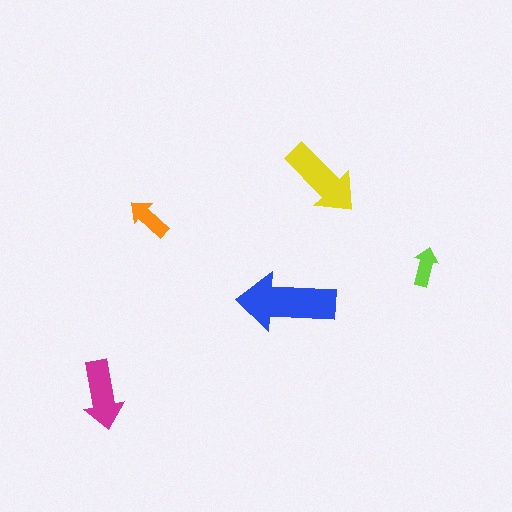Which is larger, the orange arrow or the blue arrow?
The blue one.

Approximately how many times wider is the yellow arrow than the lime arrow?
About 2 times wider.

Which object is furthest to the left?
The magenta arrow is leftmost.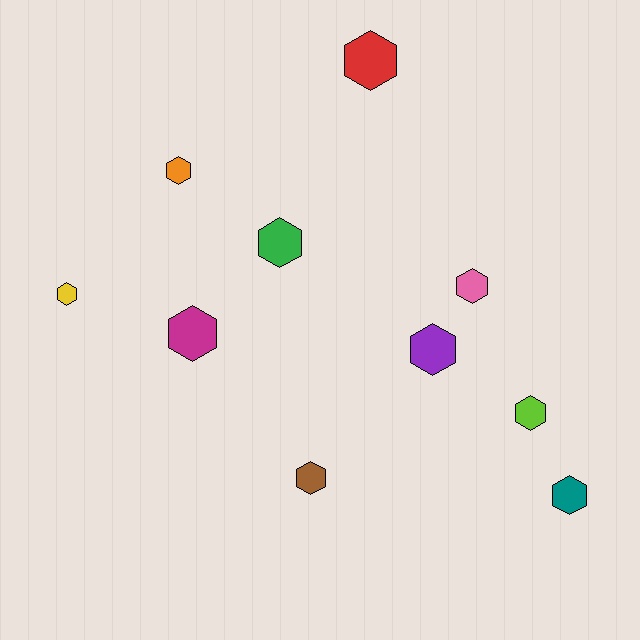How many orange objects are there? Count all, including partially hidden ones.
There is 1 orange object.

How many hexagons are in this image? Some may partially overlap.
There are 10 hexagons.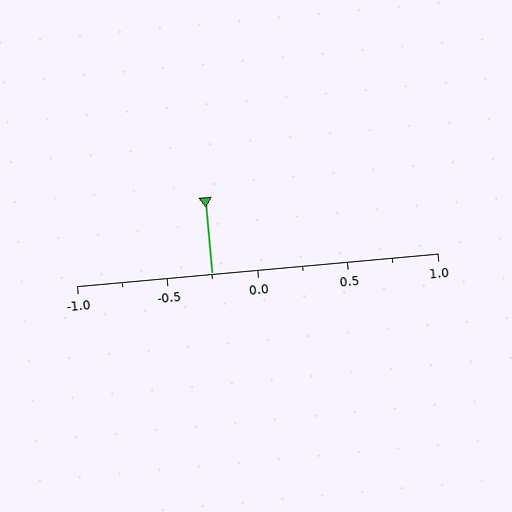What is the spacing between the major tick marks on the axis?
The major ticks are spaced 0.5 apart.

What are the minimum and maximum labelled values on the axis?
The axis runs from -1.0 to 1.0.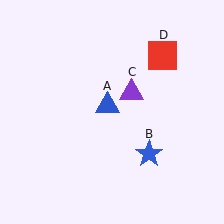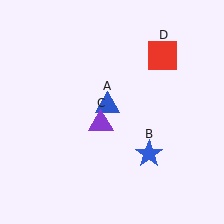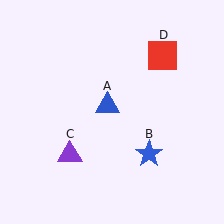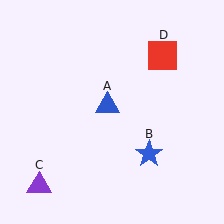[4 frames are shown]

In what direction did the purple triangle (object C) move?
The purple triangle (object C) moved down and to the left.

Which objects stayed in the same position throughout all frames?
Blue triangle (object A) and blue star (object B) and red square (object D) remained stationary.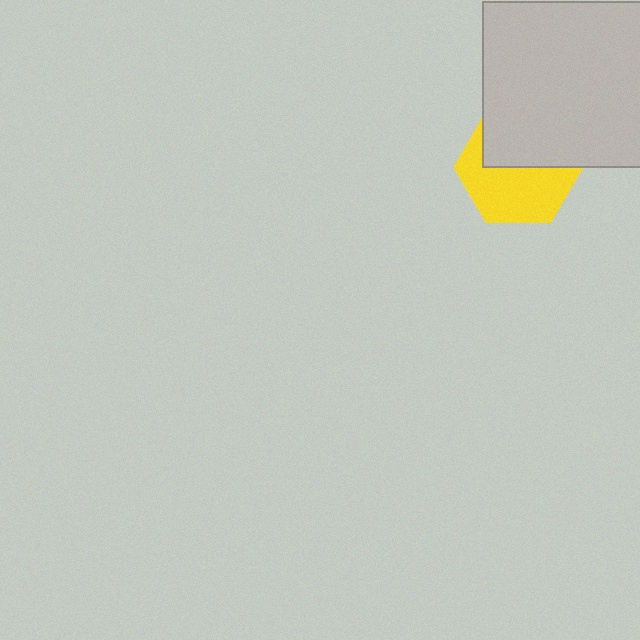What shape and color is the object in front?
The object in front is a light gray square.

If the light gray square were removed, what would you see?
You would see the complete yellow hexagon.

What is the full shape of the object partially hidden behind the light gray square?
The partially hidden object is a yellow hexagon.